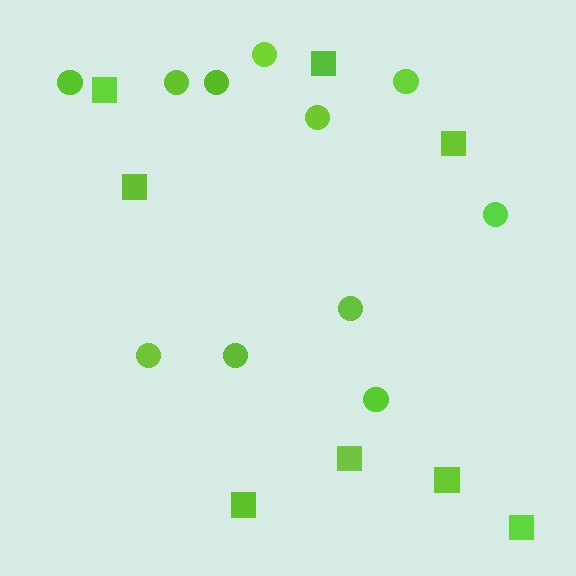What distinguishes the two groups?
There are 2 groups: one group of squares (8) and one group of circles (11).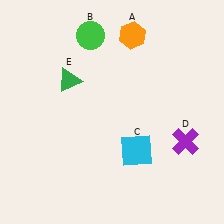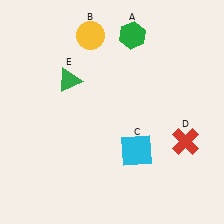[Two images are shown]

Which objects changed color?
A changed from orange to green. B changed from green to yellow. D changed from purple to red.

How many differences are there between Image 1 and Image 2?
There are 3 differences between the two images.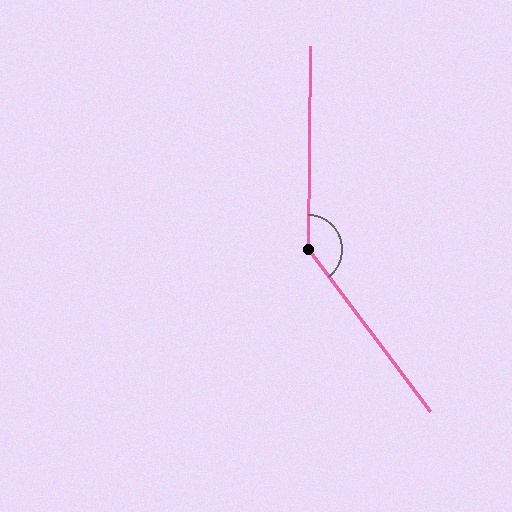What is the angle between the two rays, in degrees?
Approximately 142 degrees.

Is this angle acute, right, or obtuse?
It is obtuse.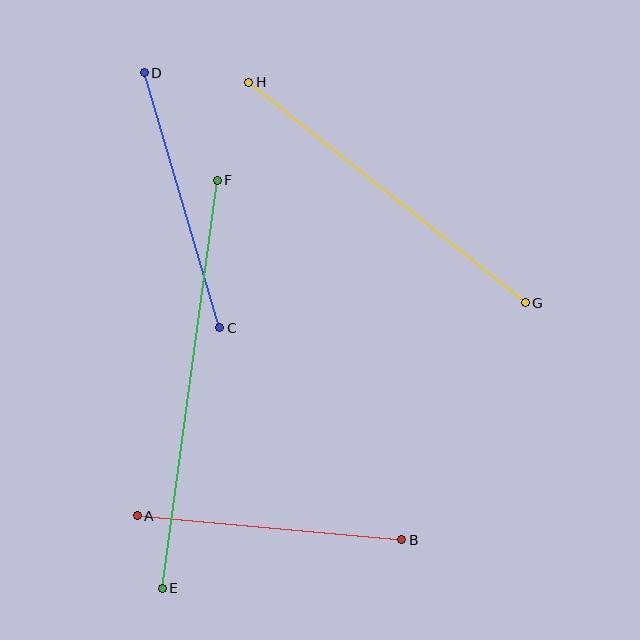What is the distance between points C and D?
The distance is approximately 266 pixels.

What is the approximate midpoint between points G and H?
The midpoint is at approximately (387, 193) pixels.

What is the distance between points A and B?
The distance is approximately 266 pixels.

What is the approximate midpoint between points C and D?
The midpoint is at approximately (182, 200) pixels.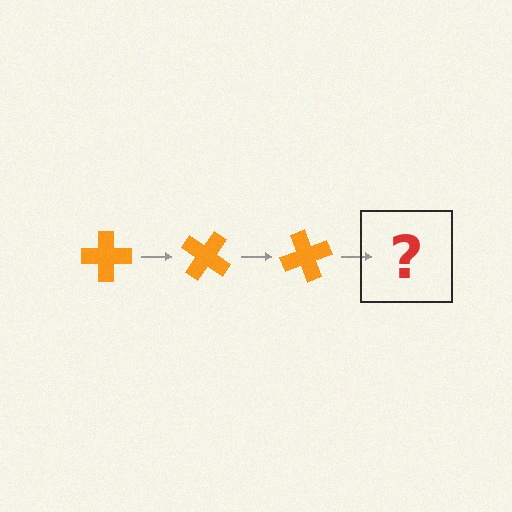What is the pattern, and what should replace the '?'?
The pattern is that the cross rotates 35 degrees each step. The '?' should be an orange cross rotated 105 degrees.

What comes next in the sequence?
The next element should be an orange cross rotated 105 degrees.